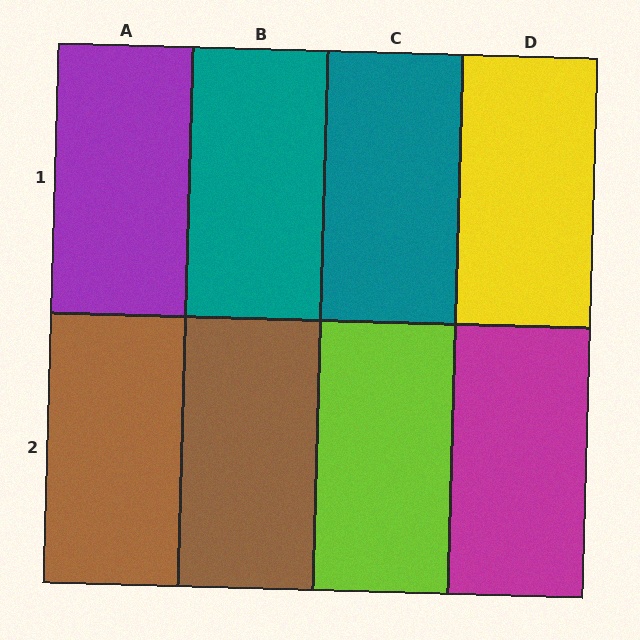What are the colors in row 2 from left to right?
Brown, brown, lime, magenta.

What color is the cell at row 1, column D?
Yellow.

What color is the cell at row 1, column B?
Teal.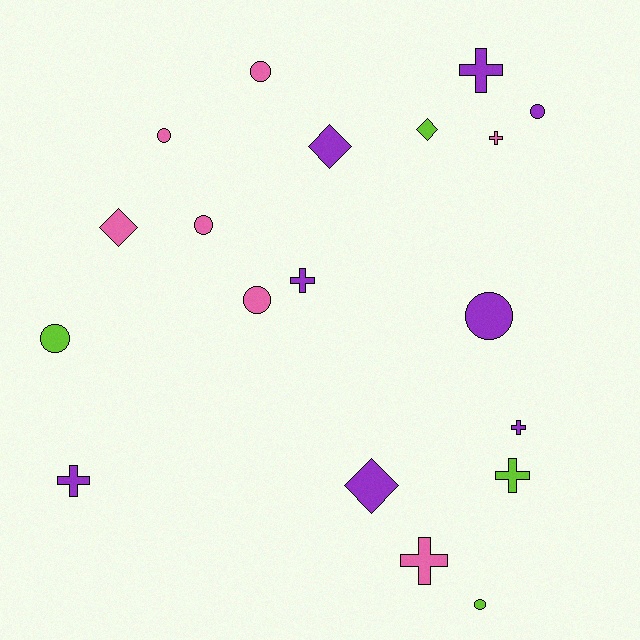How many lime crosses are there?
There is 1 lime cross.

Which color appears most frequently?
Purple, with 8 objects.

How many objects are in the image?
There are 19 objects.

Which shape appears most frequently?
Circle, with 8 objects.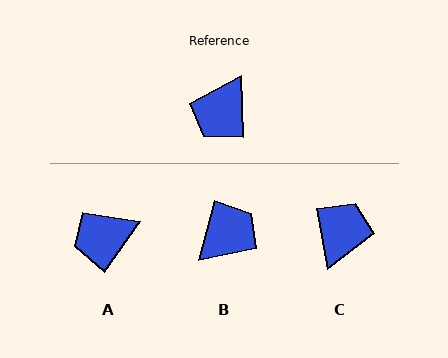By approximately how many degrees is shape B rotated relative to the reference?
Approximately 163 degrees counter-clockwise.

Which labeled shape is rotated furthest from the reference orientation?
C, about 171 degrees away.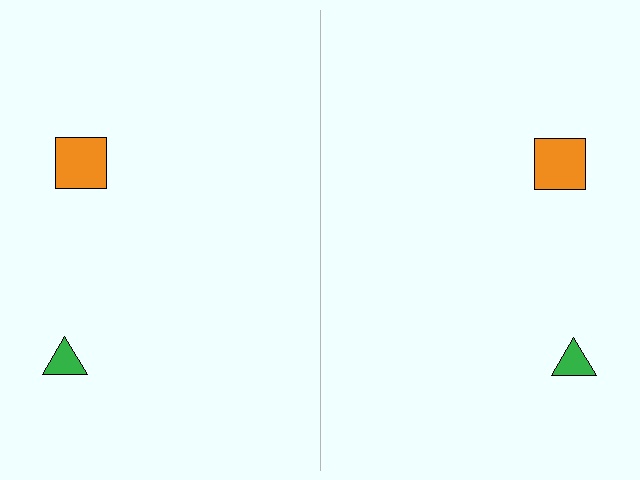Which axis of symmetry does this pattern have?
The pattern has a vertical axis of symmetry running through the center of the image.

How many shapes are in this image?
There are 4 shapes in this image.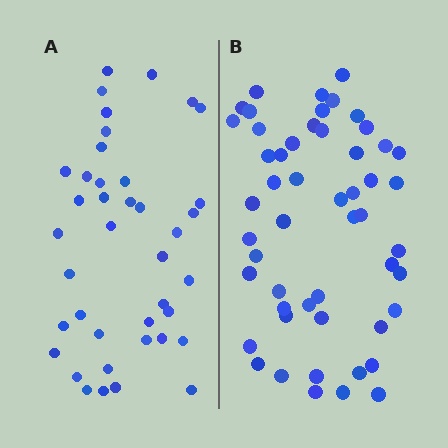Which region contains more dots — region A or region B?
Region B (the right region) has more dots.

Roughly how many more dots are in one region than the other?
Region B has roughly 12 or so more dots than region A.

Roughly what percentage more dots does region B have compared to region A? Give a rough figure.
About 30% more.